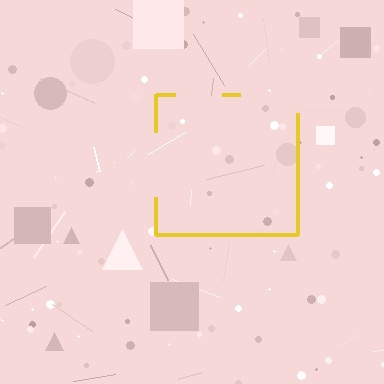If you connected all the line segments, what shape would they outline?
They would outline a square.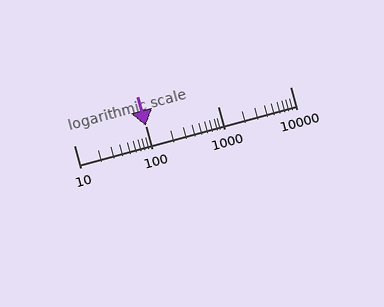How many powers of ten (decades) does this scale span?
The scale spans 3 decades, from 10 to 10000.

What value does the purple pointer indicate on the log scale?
The pointer indicates approximately 98.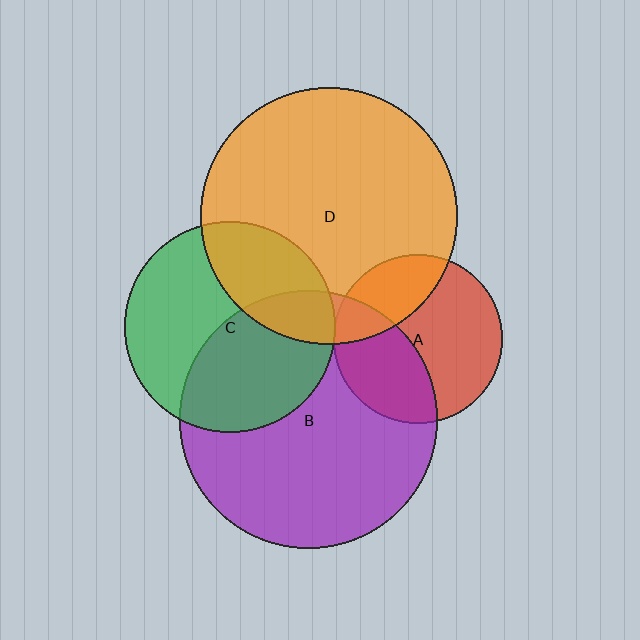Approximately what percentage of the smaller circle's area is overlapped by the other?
Approximately 25%.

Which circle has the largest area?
Circle B (purple).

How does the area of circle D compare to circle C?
Approximately 1.5 times.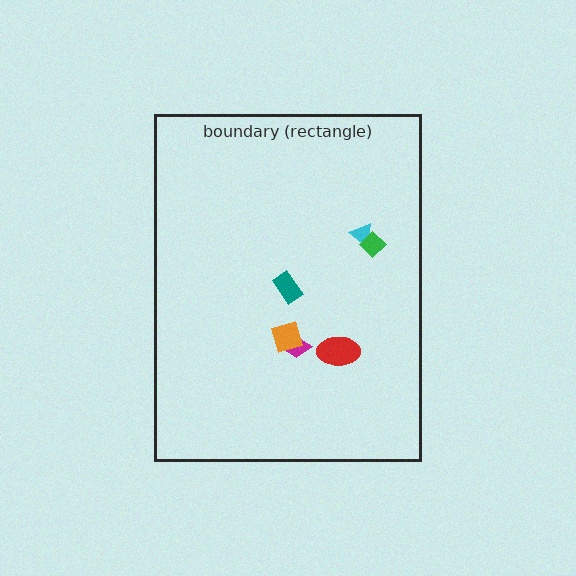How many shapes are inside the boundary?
6 inside, 0 outside.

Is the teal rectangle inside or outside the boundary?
Inside.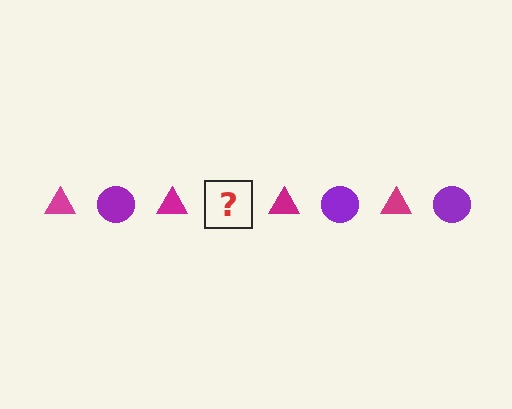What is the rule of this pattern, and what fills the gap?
The rule is that the pattern alternates between magenta triangle and purple circle. The gap should be filled with a purple circle.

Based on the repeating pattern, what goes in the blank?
The blank should be a purple circle.